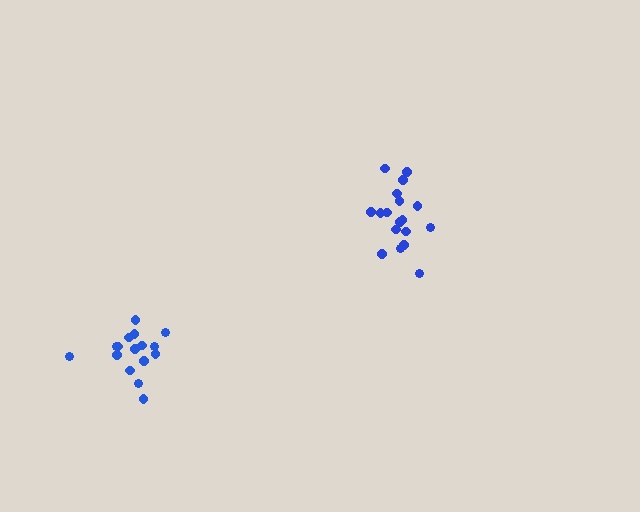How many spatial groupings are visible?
There are 2 spatial groupings.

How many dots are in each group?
Group 1: 18 dots, Group 2: 16 dots (34 total).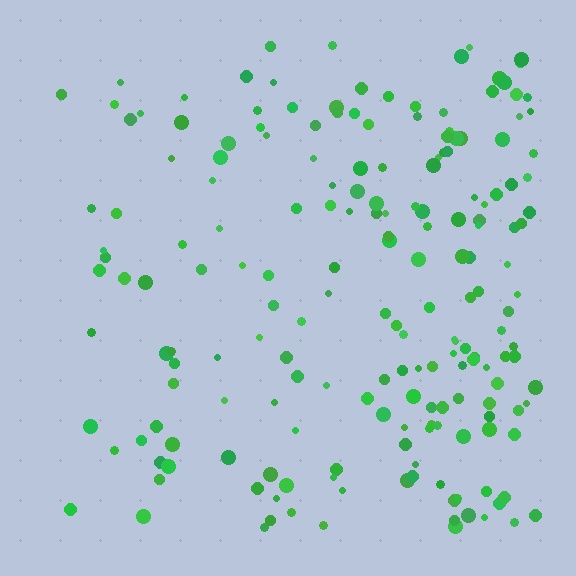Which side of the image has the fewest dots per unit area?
The left.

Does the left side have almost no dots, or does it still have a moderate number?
Still a moderate number, just noticeably fewer than the right.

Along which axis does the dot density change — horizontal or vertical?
Horizontal.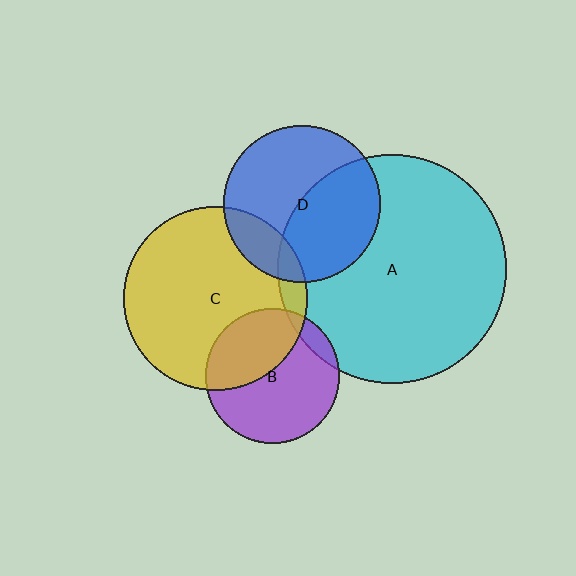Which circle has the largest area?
Circle A (cyan).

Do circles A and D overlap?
Yes.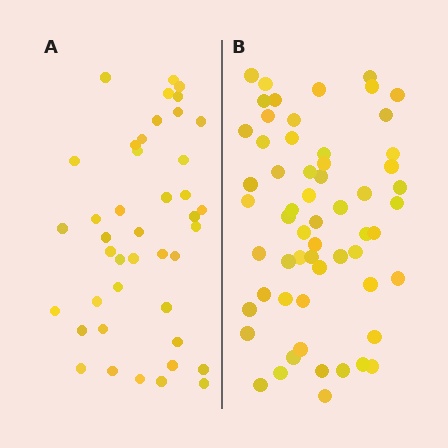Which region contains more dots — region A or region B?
Region B (the right region) has more dots.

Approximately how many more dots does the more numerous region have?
Region B has approximately 15 more dots than region A.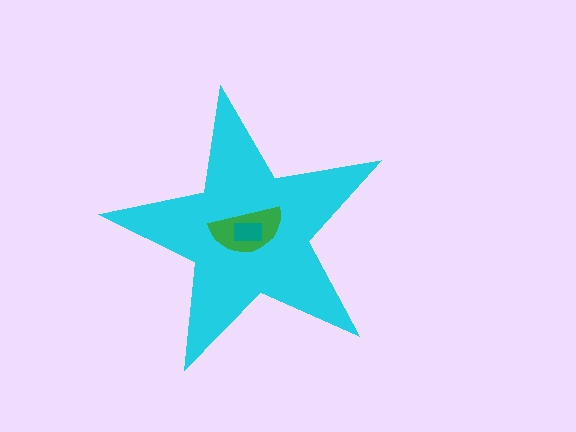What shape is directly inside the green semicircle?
The teal rectangle.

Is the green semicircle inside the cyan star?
Yes.